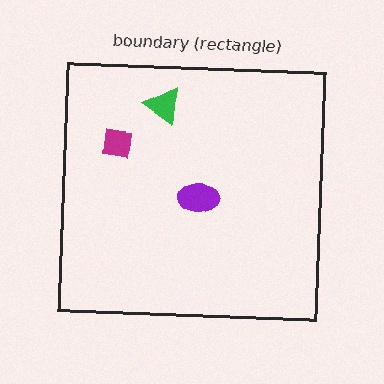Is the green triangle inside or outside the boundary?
Inside.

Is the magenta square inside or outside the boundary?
Inside.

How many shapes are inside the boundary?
3 inside, 0 outside.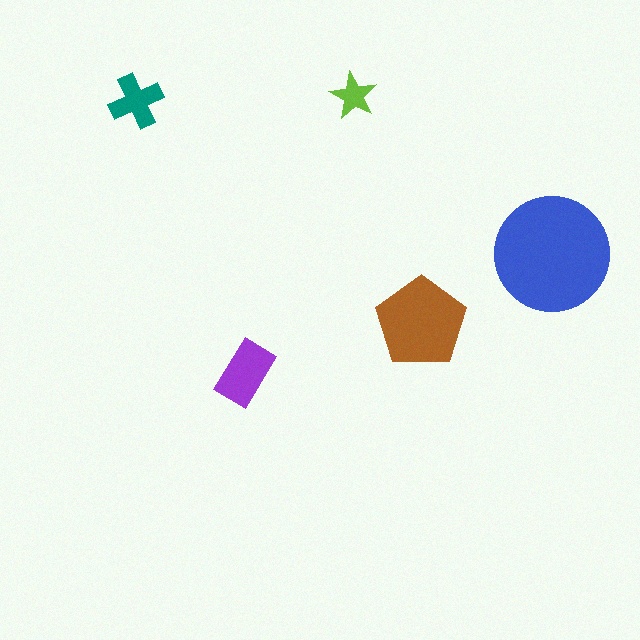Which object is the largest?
The blue circle.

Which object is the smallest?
The lime star.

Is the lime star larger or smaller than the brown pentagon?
Smaller.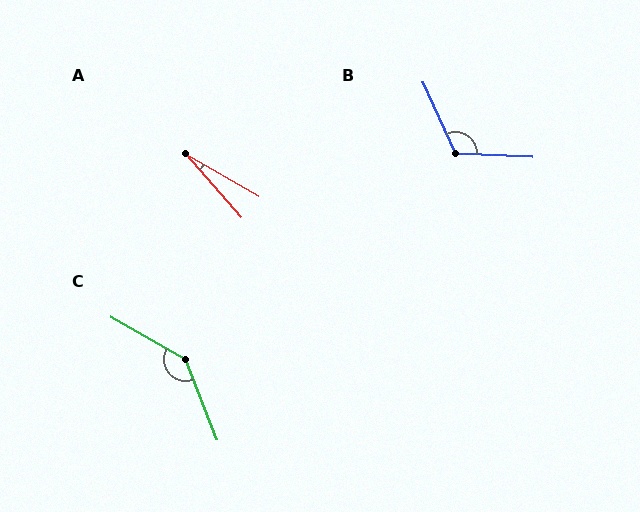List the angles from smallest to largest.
A (19°), B (117°), C (141°).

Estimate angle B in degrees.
Approximately 117 degrees.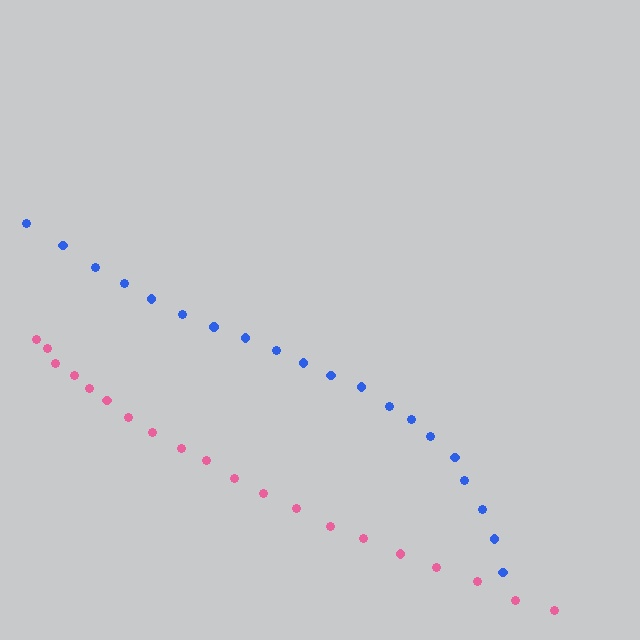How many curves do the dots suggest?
There are 2 distinct paths.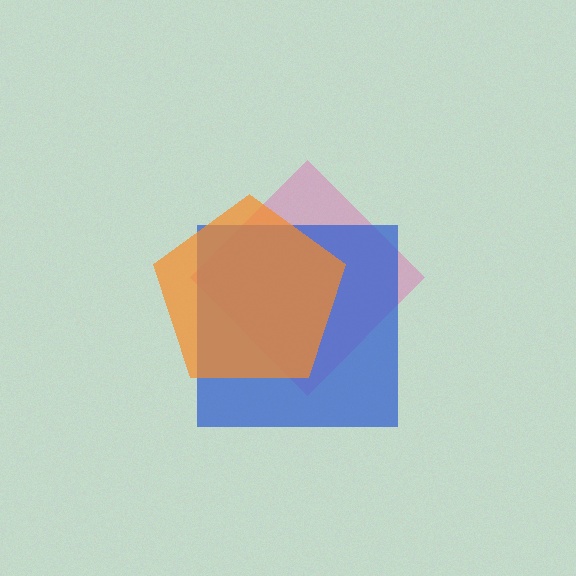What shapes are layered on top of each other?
The layered shapes are: a pink diamond, a blue square, an orange pentagon.